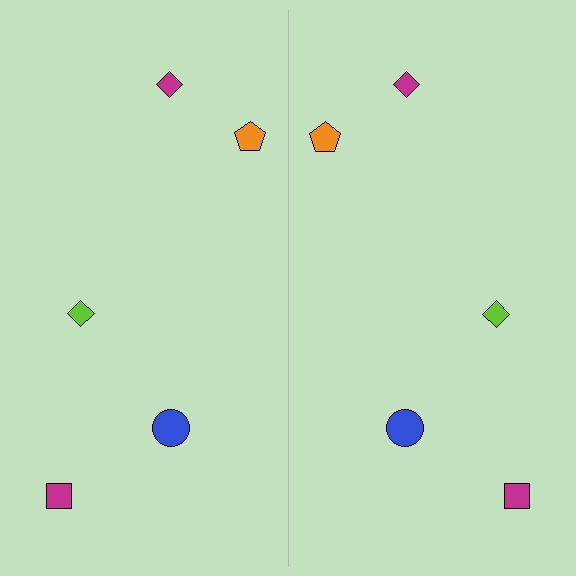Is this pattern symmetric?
Yes, this pattern has bilateral (reflection) symmetry.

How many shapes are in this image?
There are 10 shapes in this image.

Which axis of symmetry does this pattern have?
The pattern has a vertical axis of symmetry running through the center of the image.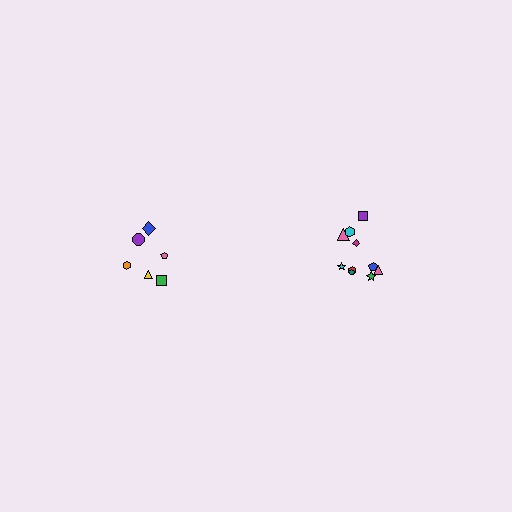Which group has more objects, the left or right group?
The right group.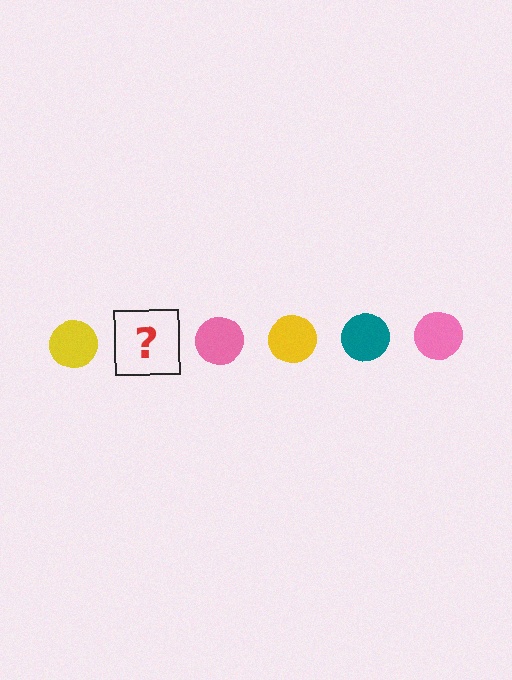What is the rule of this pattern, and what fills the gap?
The rule is that the pattern cycles through yellow, teal, pink circles. The gap should be filled with a teal circle.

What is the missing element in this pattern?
The missing element is a teal circle.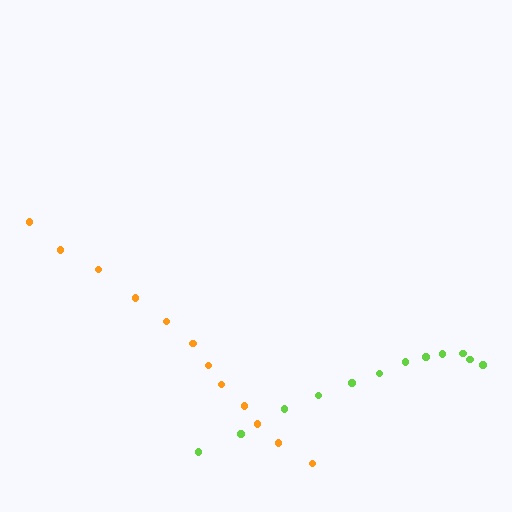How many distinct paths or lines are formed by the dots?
There are 2 distinct paths.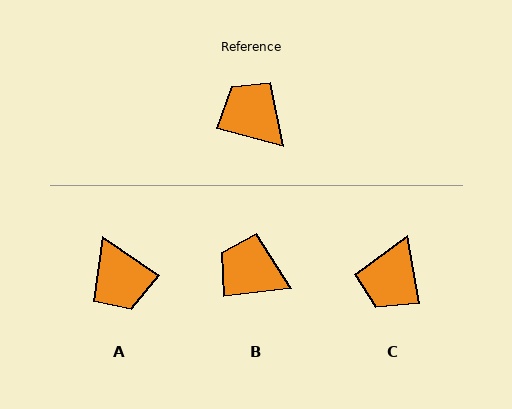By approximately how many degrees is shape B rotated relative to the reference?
Approximately 22 degrees counter-clockwise.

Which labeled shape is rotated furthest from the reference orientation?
A, about 161 degrees away.